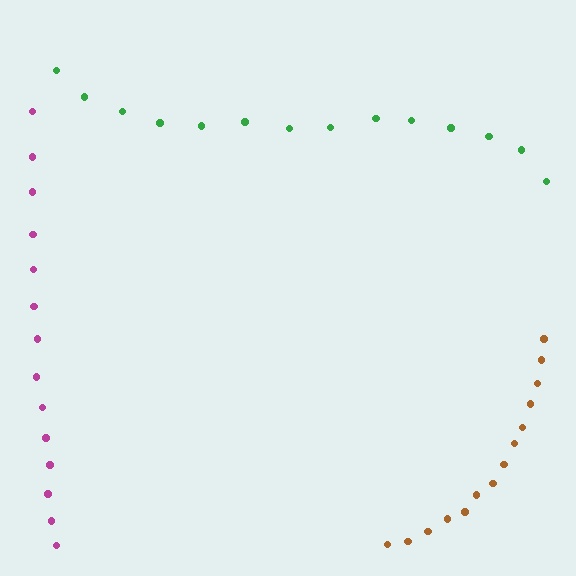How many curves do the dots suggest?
There are 3 distinct paths.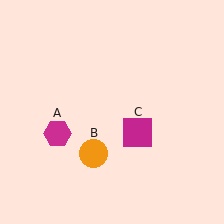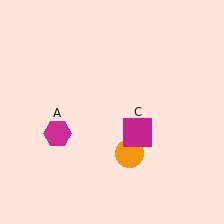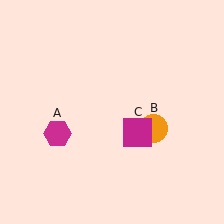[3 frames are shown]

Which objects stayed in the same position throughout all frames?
Magenta hexagon (object A) and magenta square (object C) remained stationary.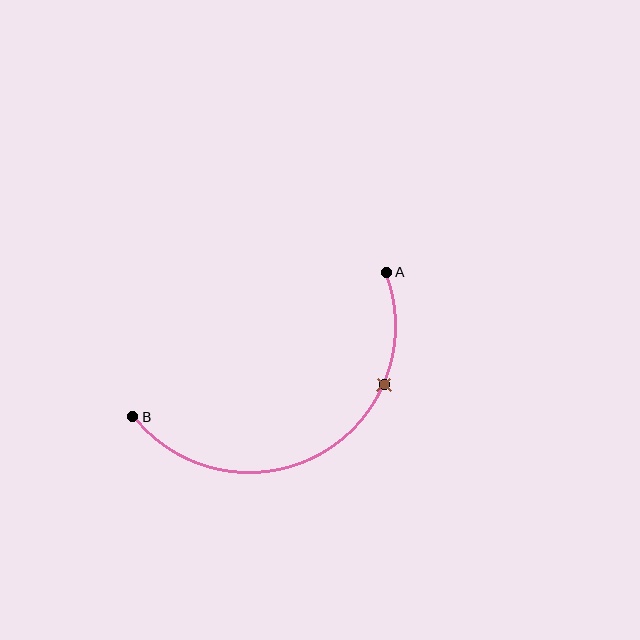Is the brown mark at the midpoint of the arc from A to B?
No. The brown mark lies on the arc but is closer to endpoint A. The arc midpoint would be at the point on the curve equidistant along the arc from both A and B.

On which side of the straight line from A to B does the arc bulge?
The arc bulges below the straight line connecting A and B.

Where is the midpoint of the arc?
The arc midpoint is the point on the curve farthest from the straight line joining A and B. It sits below that line.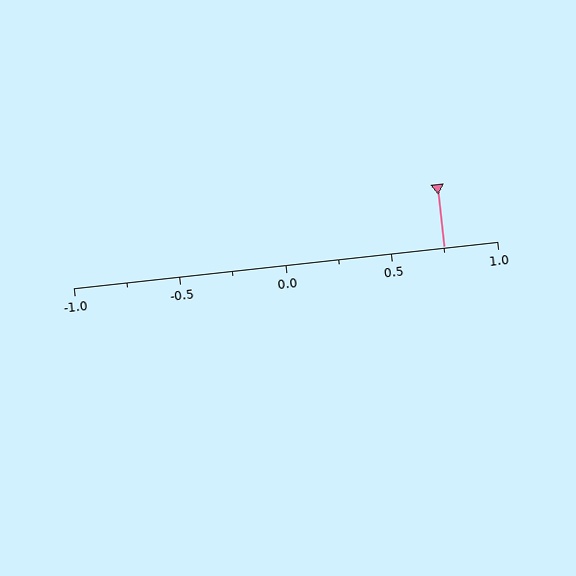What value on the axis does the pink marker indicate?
The marker indicates approximately 0.75.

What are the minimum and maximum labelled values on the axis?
The axis runs from -1.0 to 1.0.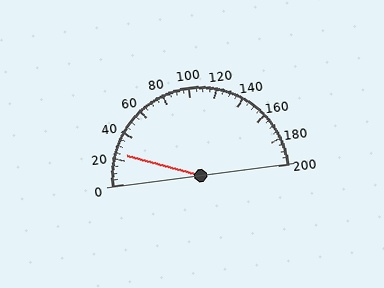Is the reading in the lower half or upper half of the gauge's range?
The reading is in the lower half of the range (0 to 200).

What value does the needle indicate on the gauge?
The needle indicates approximately 25.